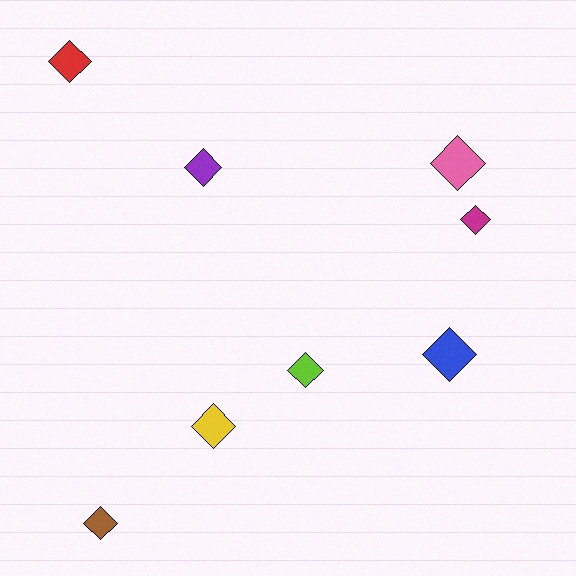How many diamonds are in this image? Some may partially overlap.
There are 8 diamonds.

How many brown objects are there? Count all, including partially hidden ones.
There is 1 brown object.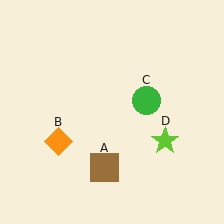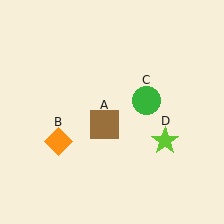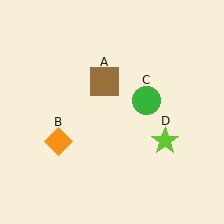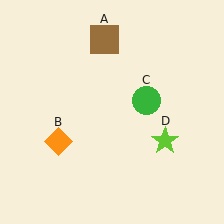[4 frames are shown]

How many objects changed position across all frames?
1 object changed position: brown square (object A).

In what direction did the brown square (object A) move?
The brown square (object A) moved up.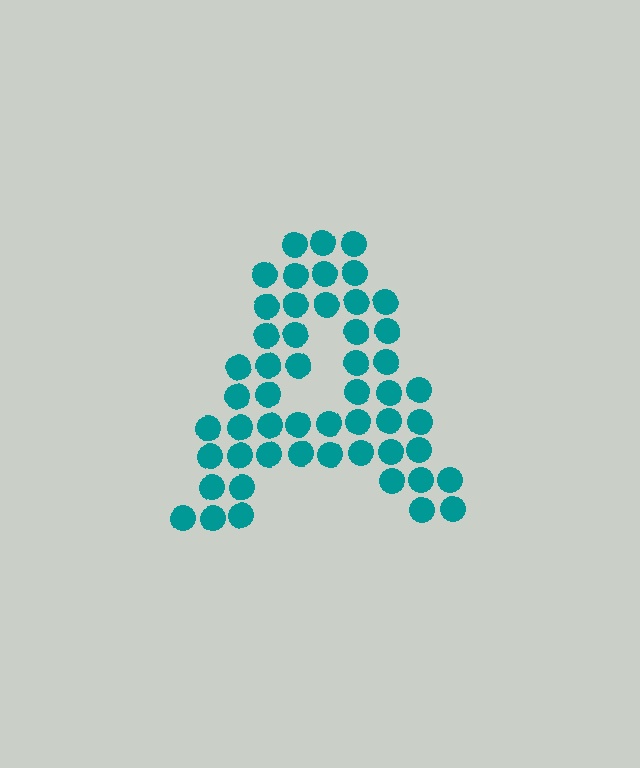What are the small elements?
The small elements are circles.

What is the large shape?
The large shape is the letter A.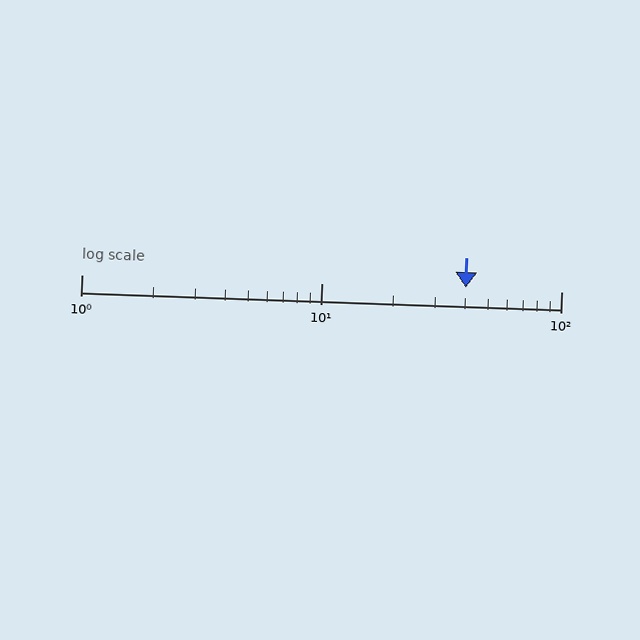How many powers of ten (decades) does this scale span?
The scale spans 2 decades, from 1 to 100.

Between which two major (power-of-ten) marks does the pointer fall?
The pointer is between 10 and 100.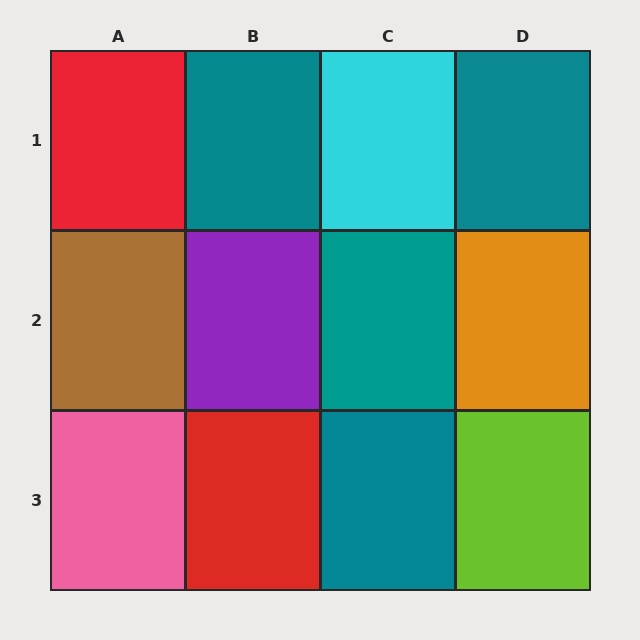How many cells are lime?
1 cell is lime.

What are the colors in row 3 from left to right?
Pink, red, teal, lime.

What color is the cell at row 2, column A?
Brown.